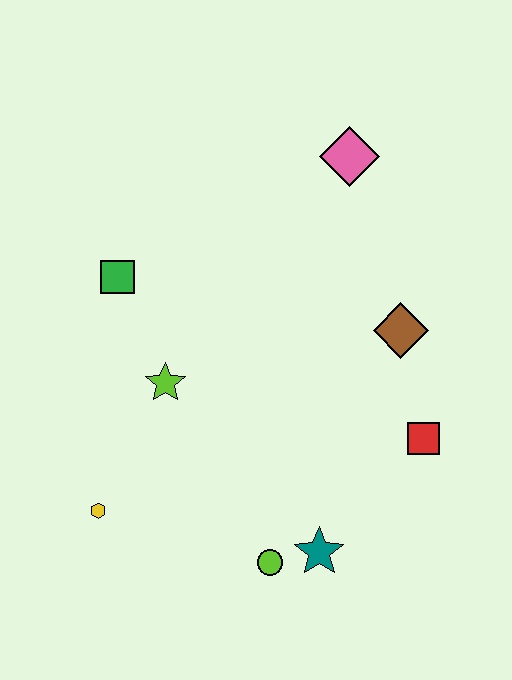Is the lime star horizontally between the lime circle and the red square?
No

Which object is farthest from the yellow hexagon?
The pink diamond is farthest from the yellow hexagon.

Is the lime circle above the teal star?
No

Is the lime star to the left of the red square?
Yes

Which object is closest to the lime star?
The green square is closest to the lime star.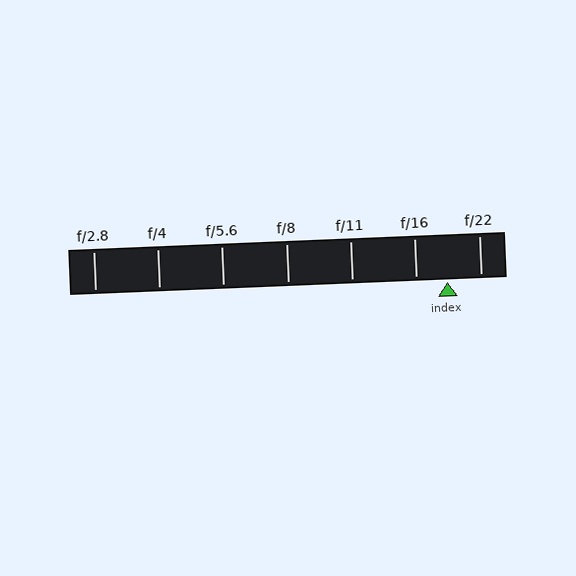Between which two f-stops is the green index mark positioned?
The index mark is between f/16 and f/22.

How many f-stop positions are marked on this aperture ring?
There are 7 f-stop positions marked.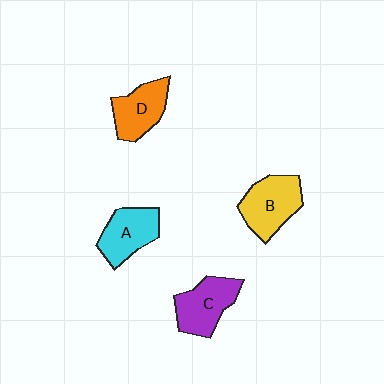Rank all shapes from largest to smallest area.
From largest to smallest: B (yellow), C (purple), A (cyan), D (orange).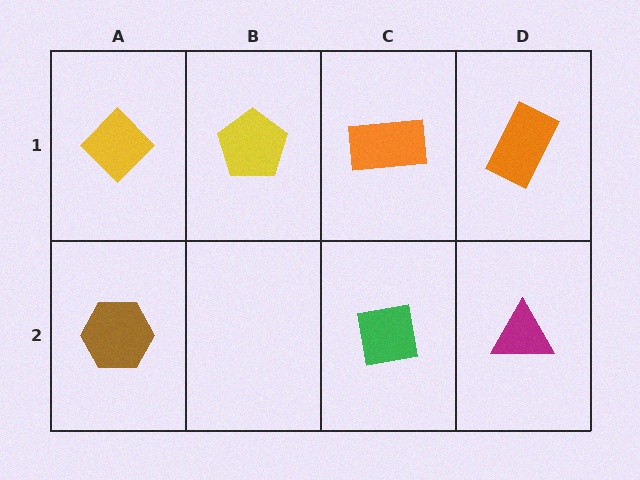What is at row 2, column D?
A magenta triangle.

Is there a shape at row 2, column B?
No, that cell is empty.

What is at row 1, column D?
An orange rectangle.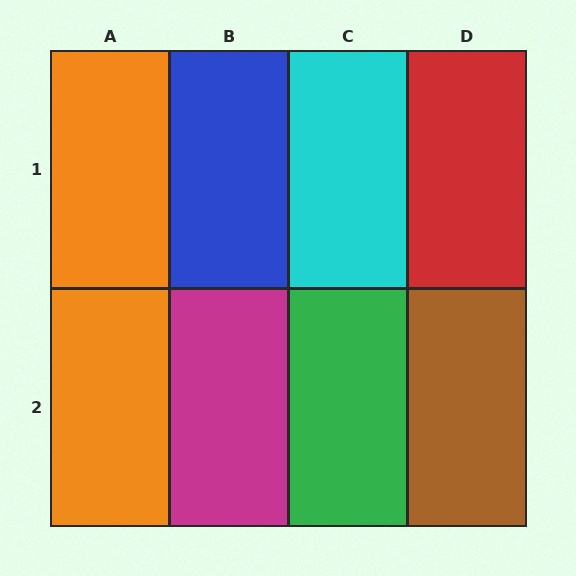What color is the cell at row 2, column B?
Magenta.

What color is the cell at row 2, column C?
Green.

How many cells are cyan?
1 cell is cyan.